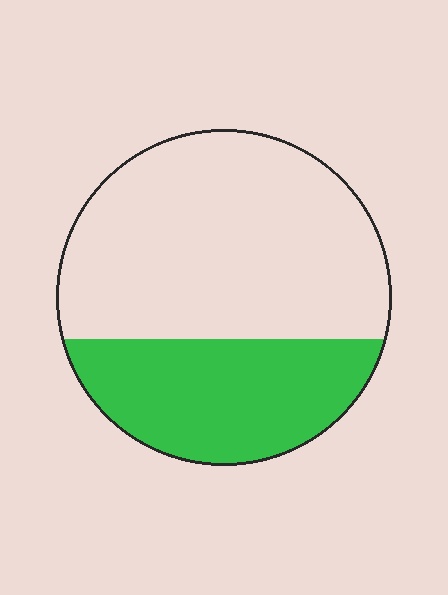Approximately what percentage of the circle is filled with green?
Approximately 35%.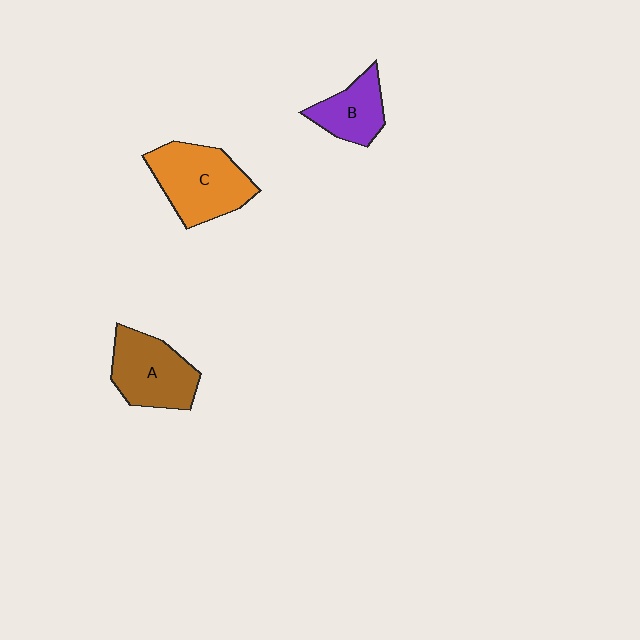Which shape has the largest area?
Shape C (orange).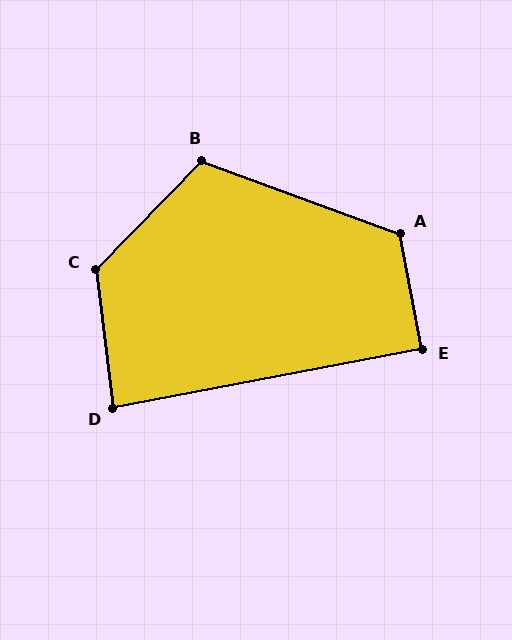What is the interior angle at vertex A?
Approximately 121 degrees (obtuse).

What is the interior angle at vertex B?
Approximately 114 degrees (obtuse).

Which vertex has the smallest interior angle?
D, at approximately 86 degrees.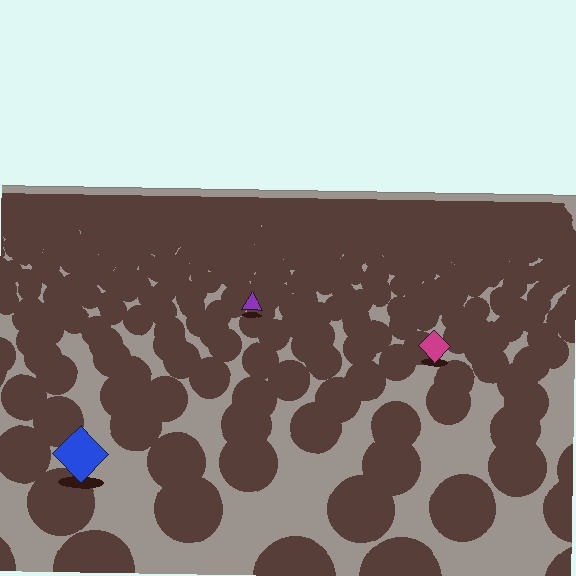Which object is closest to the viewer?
The blue diamond is closest. The texture marks near it are larger and more spread out.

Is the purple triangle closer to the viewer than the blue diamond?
No. The blue diamond is closer — you can tell from the texture gradient: the ground texture is coarser near it.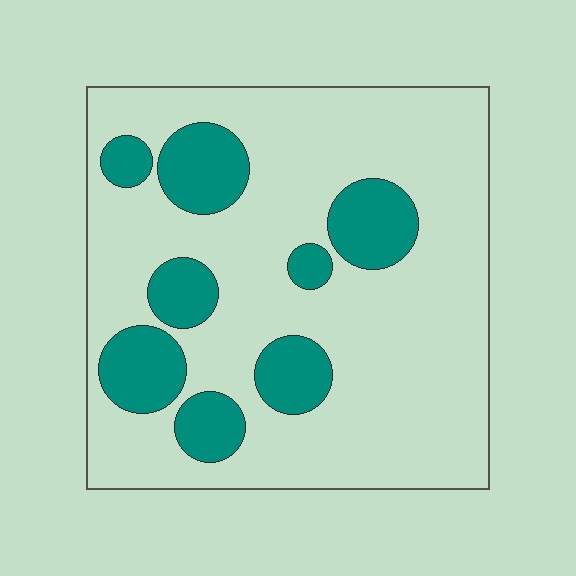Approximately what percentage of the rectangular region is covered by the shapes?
Approximately 20%.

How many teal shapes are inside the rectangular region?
8.